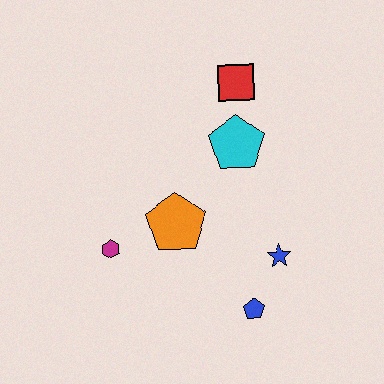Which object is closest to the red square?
The cyan pentagon is closest to the red square.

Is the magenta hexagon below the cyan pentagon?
Yes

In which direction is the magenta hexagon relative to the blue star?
The magenta hexagon is to the left of the blue star.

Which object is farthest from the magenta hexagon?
The red square is farthest from the magenta hexagon.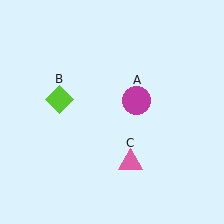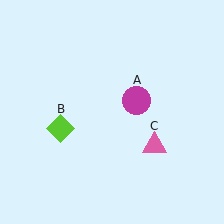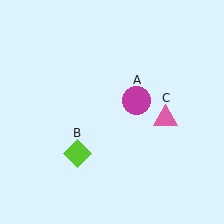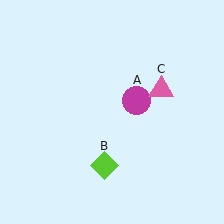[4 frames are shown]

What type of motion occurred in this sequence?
The lime diamond (object B), pink triangle (object C) rotated counterclockwise around the center of the scene.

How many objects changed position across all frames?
2 objects changed position: lime diamond (object B), pink triangle (object C).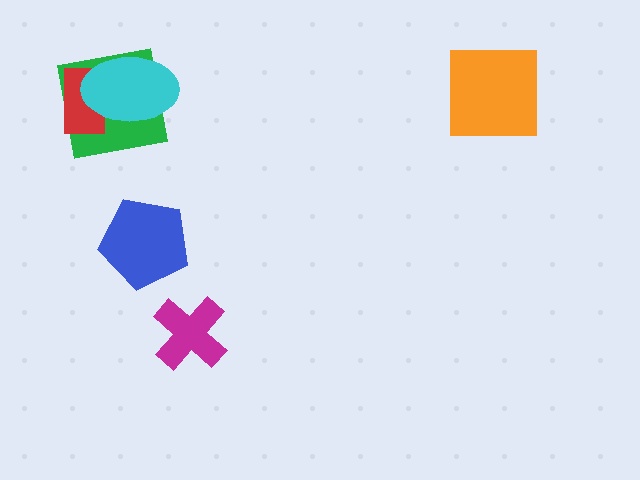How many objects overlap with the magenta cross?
0 objects overlap with the magenta cross.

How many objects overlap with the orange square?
0 objects overlap with the orange square.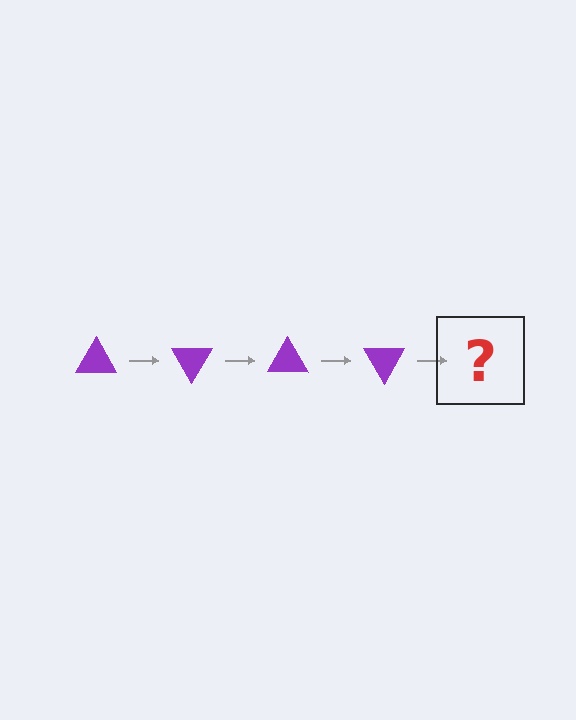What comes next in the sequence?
The next element should be a purple triangle rotated 240 degrees.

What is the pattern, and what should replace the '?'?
The pattern is that the triangle rotates 60 degrees each step. The '?' should be a purple triangle rotated 240 degrees.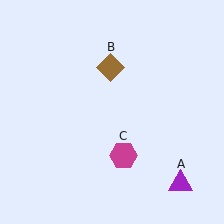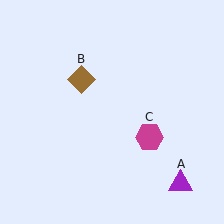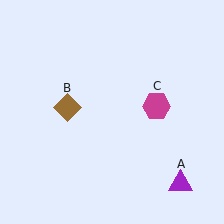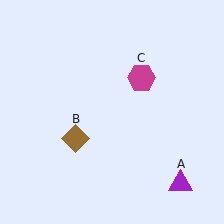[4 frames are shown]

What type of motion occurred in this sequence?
The brown diamond (object B), magenta hexagon (object C) rotated counterclockwise around the center of the scene.